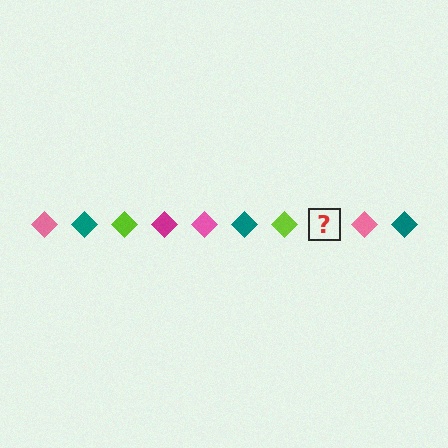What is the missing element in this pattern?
The missing element is a magenta diamond.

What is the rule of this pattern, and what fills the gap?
The rule is that the pattern cycles through pink, teal, lime, magenta diamonds. The gap should be filled with a magenta diamond.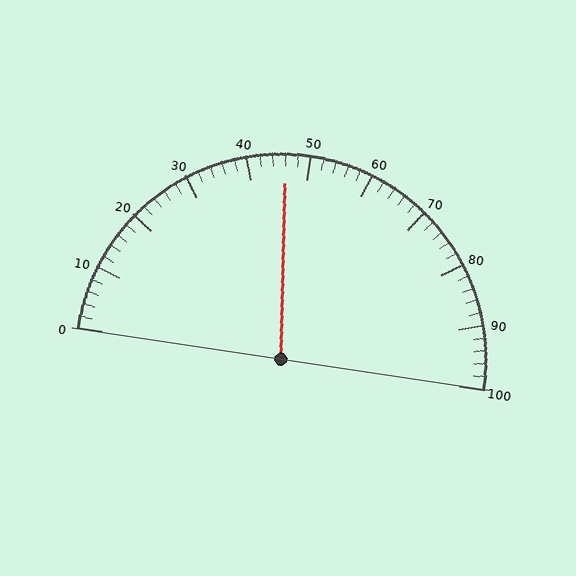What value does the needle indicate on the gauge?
The needle indicates approximately 46.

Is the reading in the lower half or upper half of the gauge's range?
The reading is in the lower half of the range (0 to 100).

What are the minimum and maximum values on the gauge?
The gauge ranges from 0 to 100.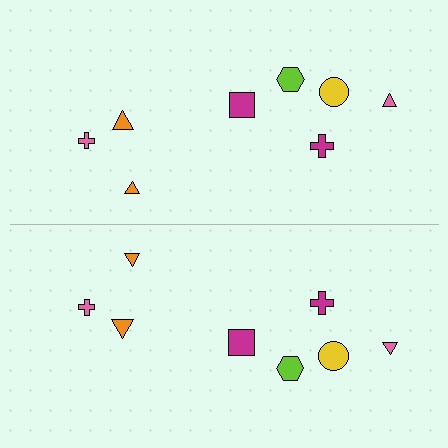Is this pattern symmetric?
Yes, this pattern has bilateral (reflection) symmetry.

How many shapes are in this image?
There are 16 shapes in this image.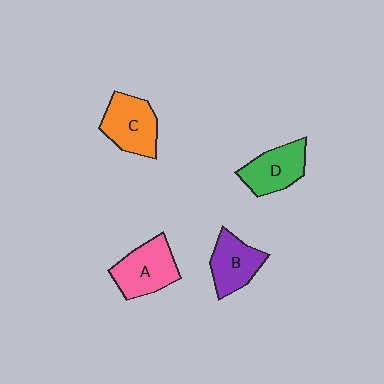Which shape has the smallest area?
Shape B (purple).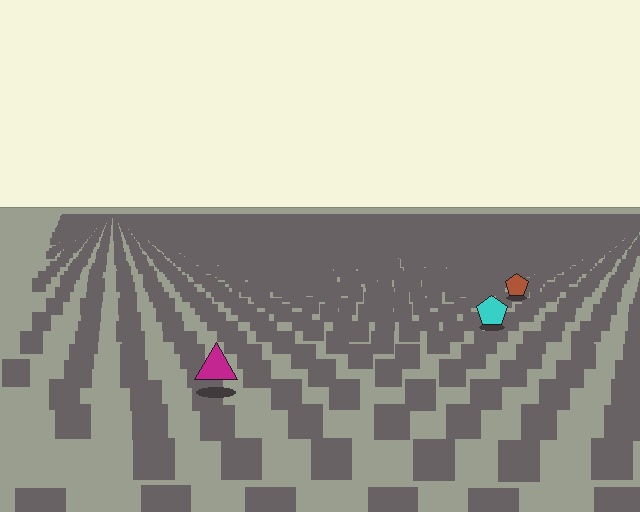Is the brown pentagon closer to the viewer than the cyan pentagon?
No. The cyan pentagon is closer — you can tell from the texture gradient: the ground texture is coarser near it.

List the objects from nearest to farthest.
From nearest to farthest: the magenta triangle, the cyan pentagon, the brown pentagon.